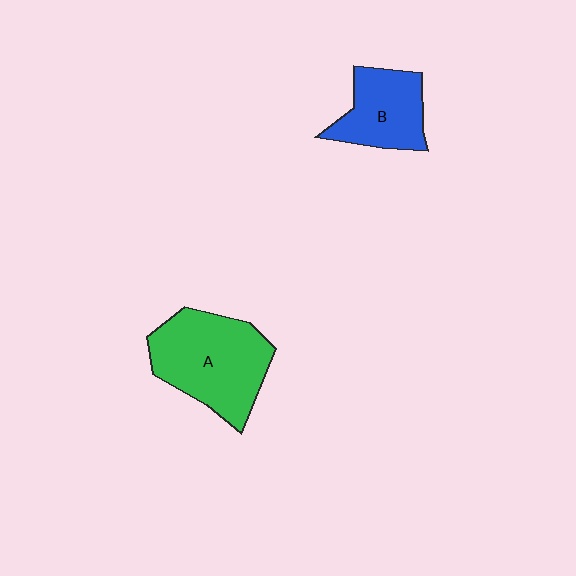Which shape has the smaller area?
Shape B (blue).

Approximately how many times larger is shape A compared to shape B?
Approximately 1.6 times.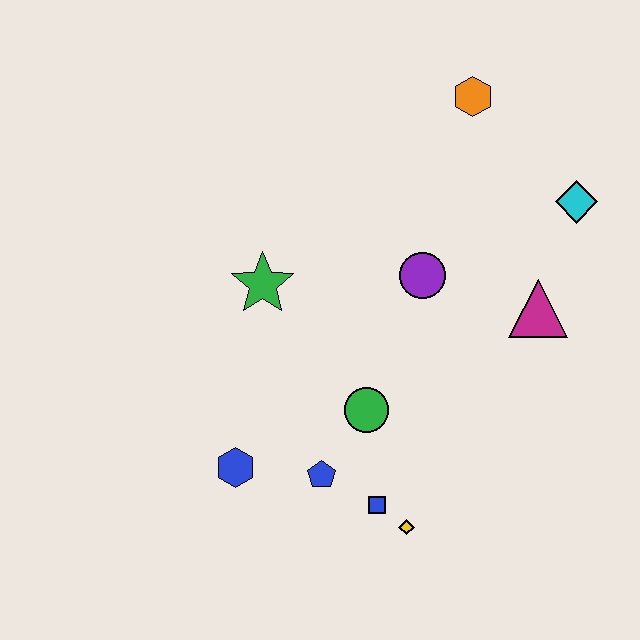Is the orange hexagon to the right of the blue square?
Yes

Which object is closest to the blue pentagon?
The blue square is closest to the blue pentagon.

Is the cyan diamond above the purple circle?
Yes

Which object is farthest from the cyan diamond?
The blue hexagon is farthest from the cyan diamond.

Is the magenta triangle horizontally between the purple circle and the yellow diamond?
No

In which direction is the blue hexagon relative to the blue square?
The blue hexagon is to the left of the blue square.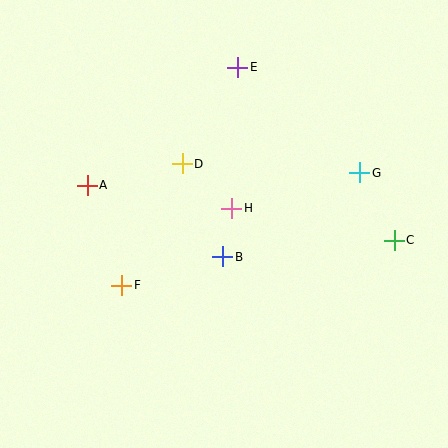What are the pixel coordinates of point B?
Point B is at (223, 257).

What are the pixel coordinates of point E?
Point E is at (238, 67).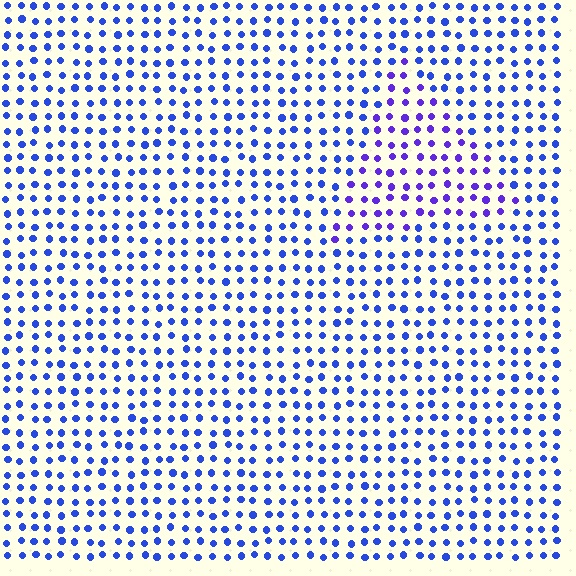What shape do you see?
I see a triangle.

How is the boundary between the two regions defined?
The boundary is defined purely by a slight shift in hue (about 29 degrees). Spacing, size, and orientation are identical on both sides.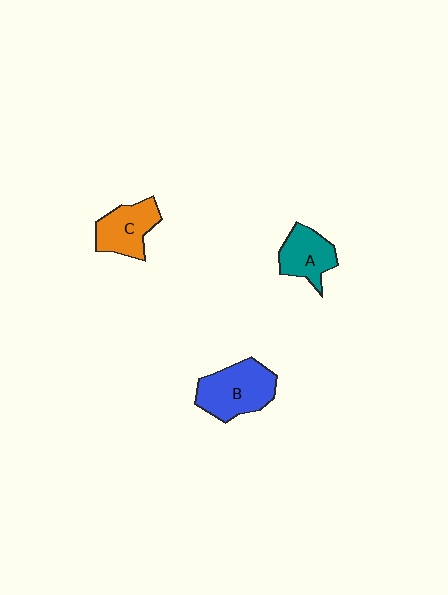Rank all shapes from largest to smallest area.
From largest to smallest: B (blue), C (orange), A (teal).